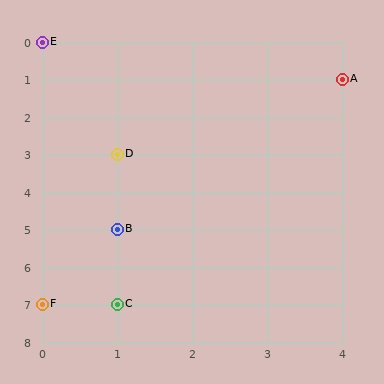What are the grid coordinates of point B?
Point B is at grid coordinates (1, 5).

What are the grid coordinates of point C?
Point C is at grid coordinates (1, 7).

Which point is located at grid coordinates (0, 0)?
Point E is at (0, 0).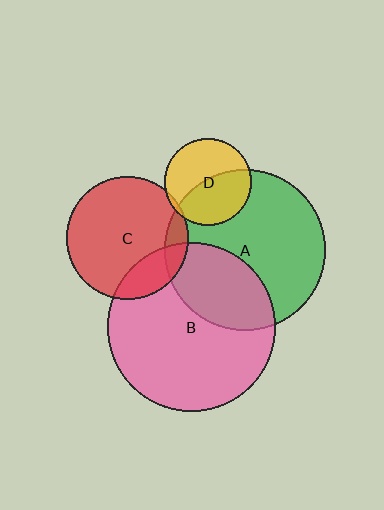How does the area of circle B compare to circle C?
Approximately 1.9 times.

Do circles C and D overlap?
Yes.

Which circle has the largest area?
Circle B (pink).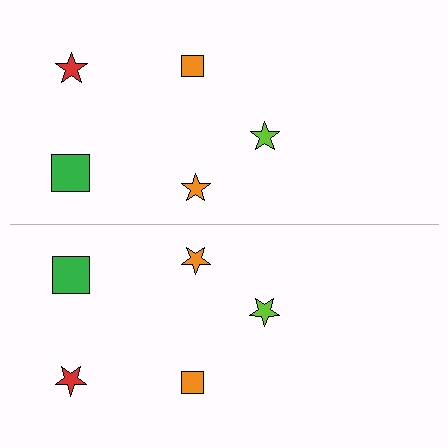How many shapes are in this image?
There are 10 shapes in this image.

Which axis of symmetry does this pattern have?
The pattern has a horizontal axis of symmetry running through the center of the image.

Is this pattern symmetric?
Yes, this pattern has bilateral (reflection) symmetry.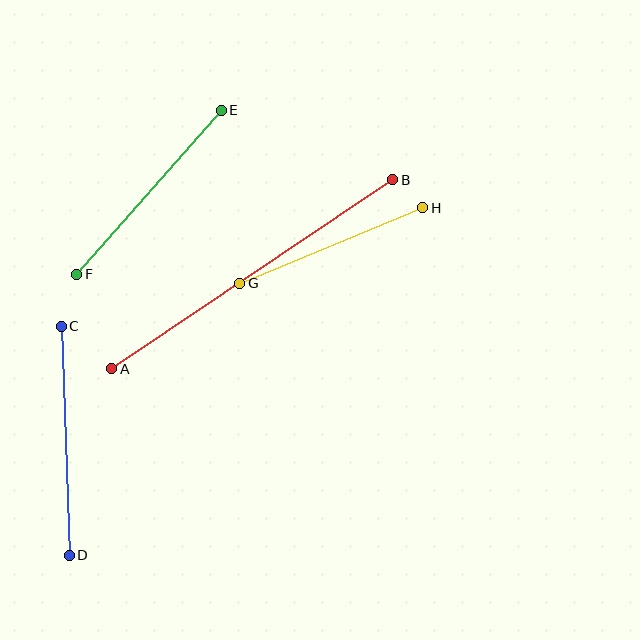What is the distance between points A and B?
The distance is approximately 339 pixels.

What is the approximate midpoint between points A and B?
The midpoint is at approximately (252, 274) pixels.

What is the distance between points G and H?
The distance is approximately 198 pixels.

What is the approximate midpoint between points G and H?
The midpoint is at approximately (331, 245) pixels.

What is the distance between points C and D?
The distance is approximately 229 pixels.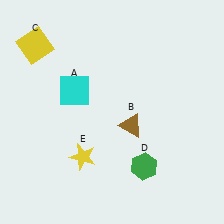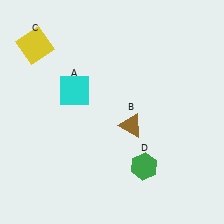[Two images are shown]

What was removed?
The yellow star (E) was removed in Image 2.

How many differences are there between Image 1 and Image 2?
There is 1 difference between the two images.